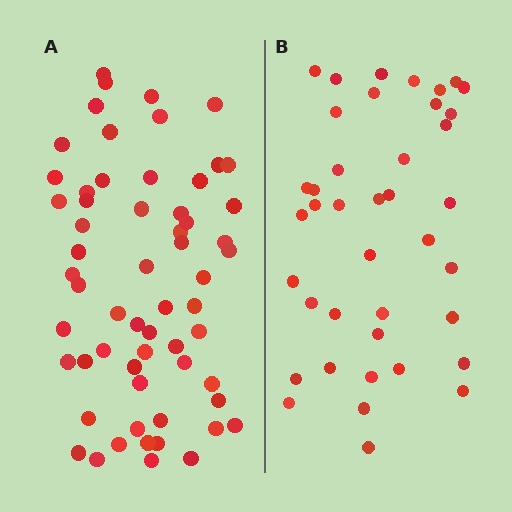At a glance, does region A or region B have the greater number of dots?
Region A (the left region) has more dots.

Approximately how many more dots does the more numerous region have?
Region A has approximately 20 more dots than region B.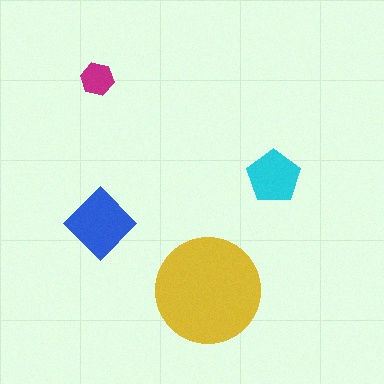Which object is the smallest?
The magenta hexagon.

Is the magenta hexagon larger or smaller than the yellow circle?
Smaller.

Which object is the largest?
The yellow circle.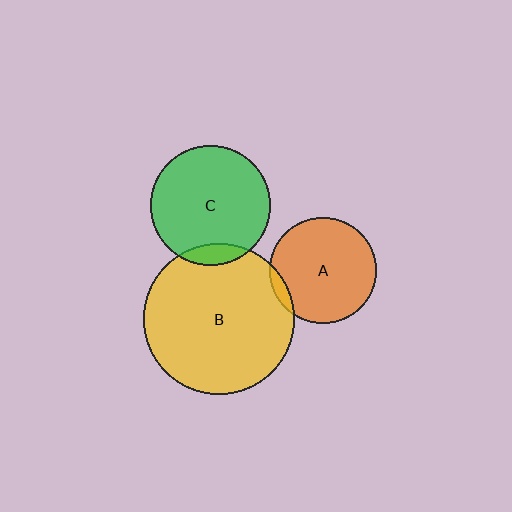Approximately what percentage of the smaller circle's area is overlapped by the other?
Approximately 5%.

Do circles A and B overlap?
Yes.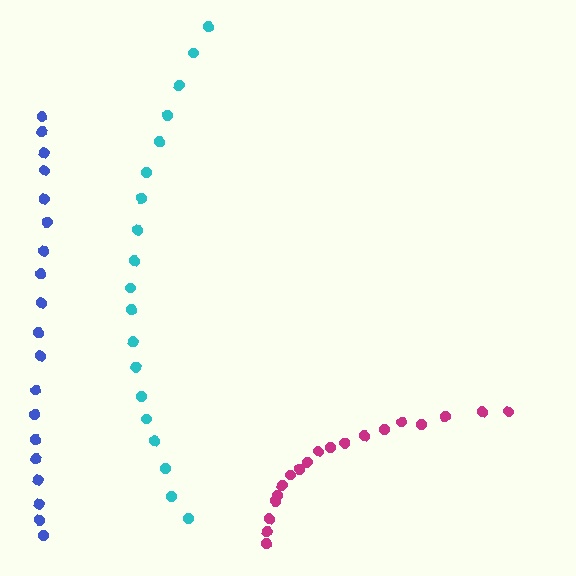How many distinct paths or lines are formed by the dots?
There are 3 distinct paths.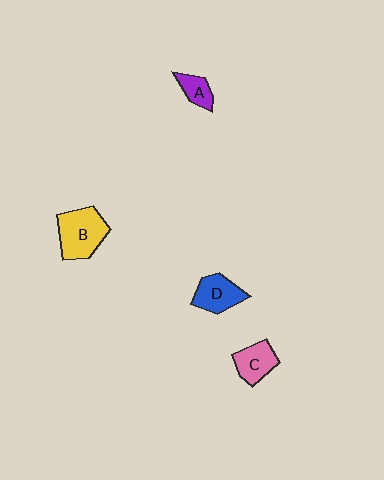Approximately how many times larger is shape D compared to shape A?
Approximately 1.7 times.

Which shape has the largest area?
Shape B (yellow).